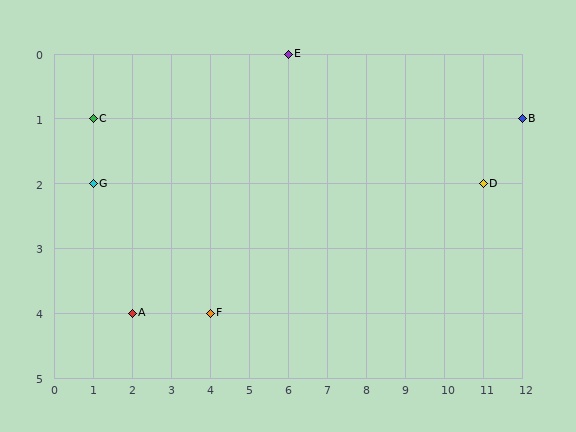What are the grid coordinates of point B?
Point B is at grid coordinates (12, 1).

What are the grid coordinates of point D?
Point D is at grid coordinates (11, 2).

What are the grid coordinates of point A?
Point A is at grid coordinates (2, 4).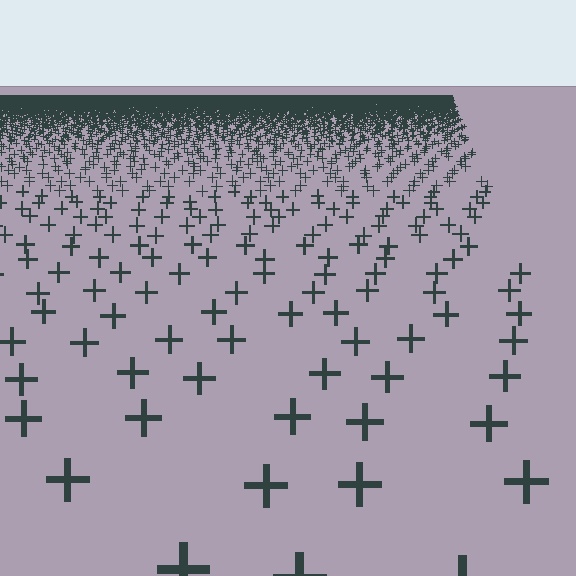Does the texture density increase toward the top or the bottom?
Density increases toward the top.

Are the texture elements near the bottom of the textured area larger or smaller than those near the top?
Larger. Near the bottom, elements are closer to the viewer and appear at a bigger on-screen size.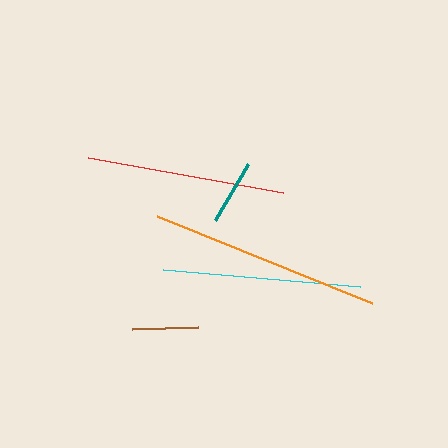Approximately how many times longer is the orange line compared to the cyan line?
The orange line is approximately 1.2 times the length of the cyan line.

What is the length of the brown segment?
The brown segment is approximately 65 pixels long.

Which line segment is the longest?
The orange line is the longest at approximately 232 pixels.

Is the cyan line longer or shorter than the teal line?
The cyan line is longer than the teal line.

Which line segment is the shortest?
The brown line is the shortest at approximately 65 pixels.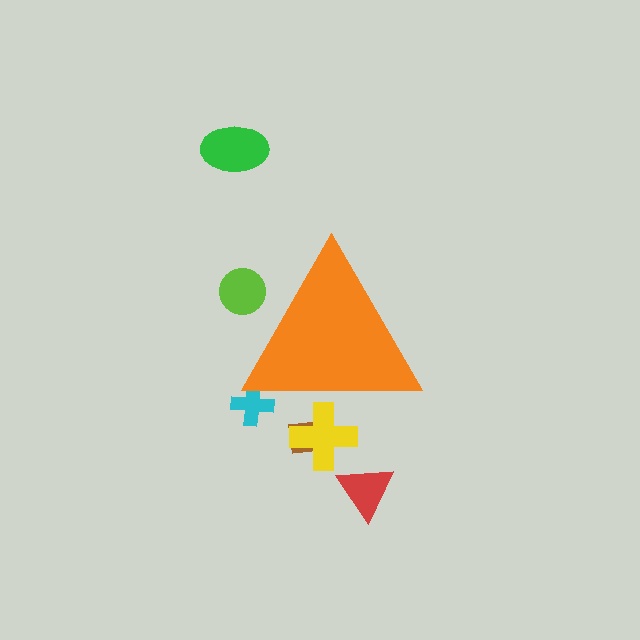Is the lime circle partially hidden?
Yes, the lime circle is partially hidden behind the orange triangle.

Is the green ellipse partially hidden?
No, the green ellipse is fully visible.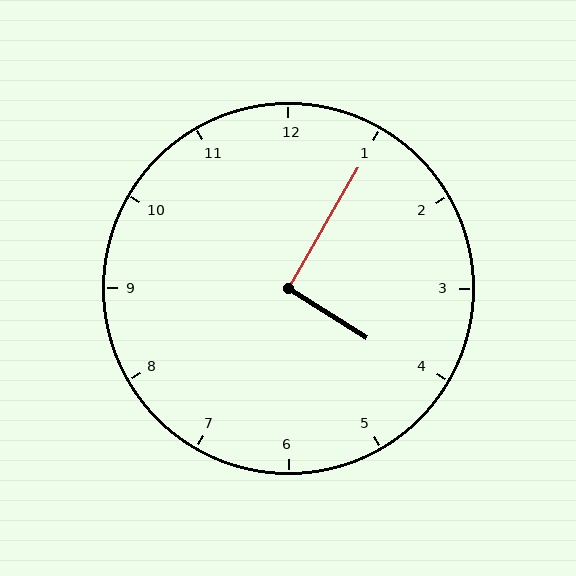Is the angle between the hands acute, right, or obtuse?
It is right.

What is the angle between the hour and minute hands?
Approximately 92 degrees.